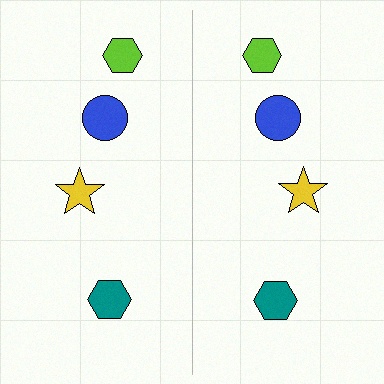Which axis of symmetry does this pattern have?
The pattern has a vertical axis of symmetry running through the center of the image.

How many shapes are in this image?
There are 8 shapes in this image.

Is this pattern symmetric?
Yes, this pattern has bilateral (reflection) symmetry.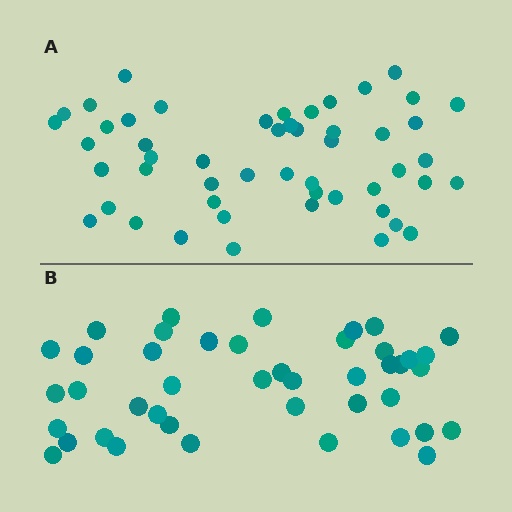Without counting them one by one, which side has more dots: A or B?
Region A (the top region) has more dots.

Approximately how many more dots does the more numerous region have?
Region A has roughly 8 or so more dots than region B.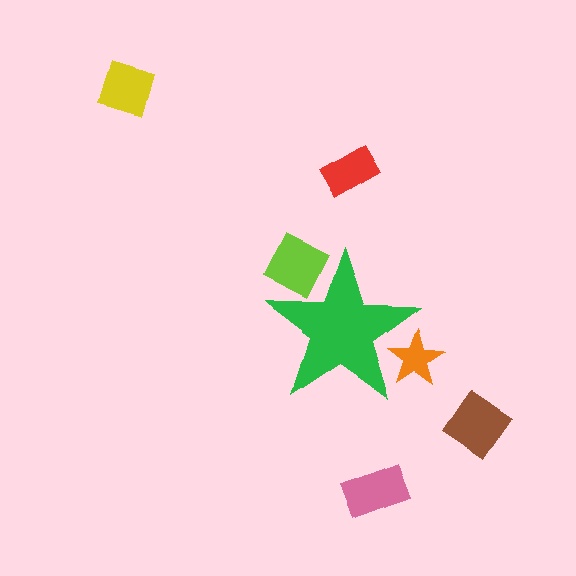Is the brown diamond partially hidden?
No, the brown diamond is fully visible.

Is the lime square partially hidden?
Yes, the lime square is partially hidden behind the green star.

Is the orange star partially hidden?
Yes, the orange star is partially hidden behind the green star.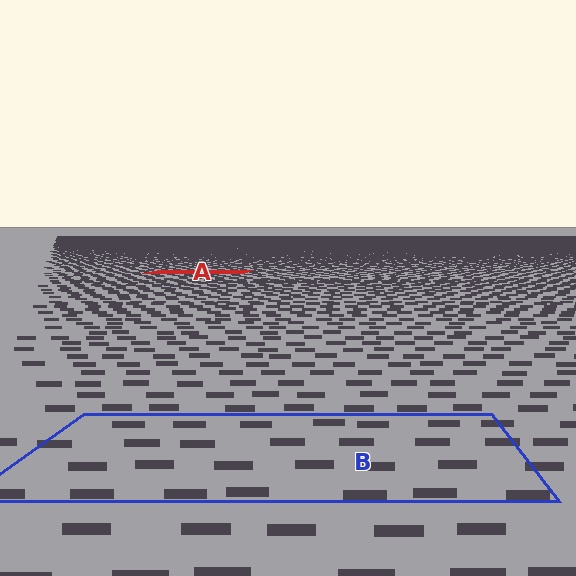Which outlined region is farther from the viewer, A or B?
Region A is farther from the viewer — the texture elements inside it appear smaller and more densely packed.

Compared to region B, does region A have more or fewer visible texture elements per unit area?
Region A has more texture elements per unit area — they are packed more densely because it is farther away.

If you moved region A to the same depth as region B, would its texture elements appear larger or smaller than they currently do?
They would appear larger. At a closer depth, the same texture elements are projected at a bigger on-screen size.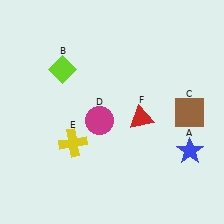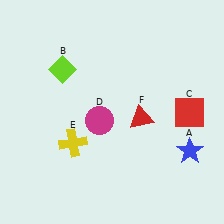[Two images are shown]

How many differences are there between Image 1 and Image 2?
There is 1 difference between the two images.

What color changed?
The square (C) changed from brown in Image 1 to red in Image 2.